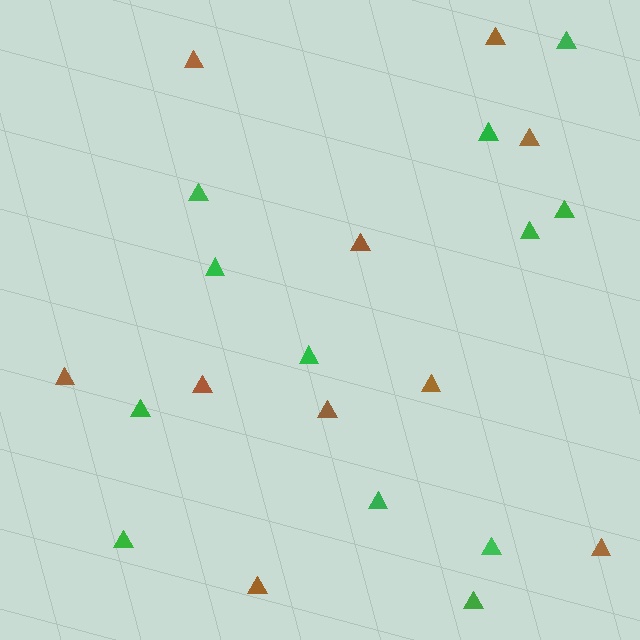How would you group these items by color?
There are 2 groups: one group of brown triangles (10) and one group of green triangles (12).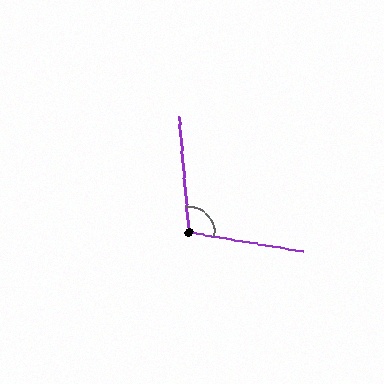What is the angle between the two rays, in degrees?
Approximately 104 degrees.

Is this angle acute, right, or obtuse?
It is obtuse.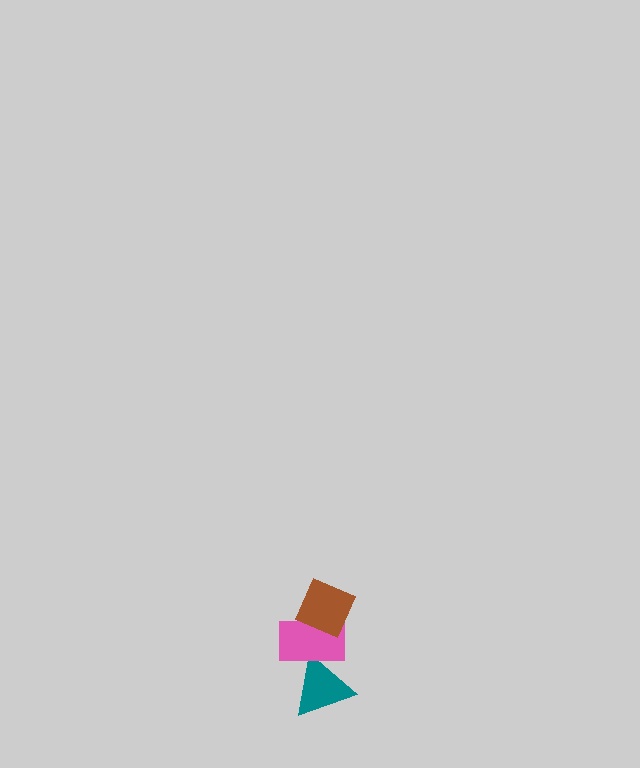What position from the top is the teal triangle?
The teal triangle is 3rd from the top.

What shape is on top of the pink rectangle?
The brown diamond is on top of the pink rectangle.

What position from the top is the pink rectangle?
The pink rectangle is 2nd from the top.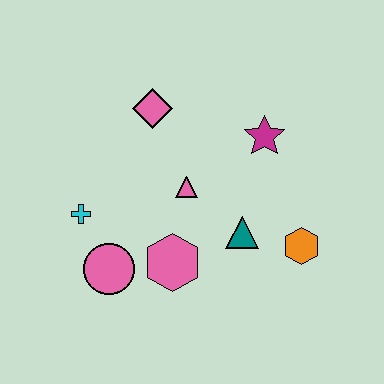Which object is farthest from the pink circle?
The magenta star is farthest from the pink circle.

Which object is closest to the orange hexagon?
The teal triangle is closest to the orange hexagon.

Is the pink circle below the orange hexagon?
Yes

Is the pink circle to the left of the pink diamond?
Yes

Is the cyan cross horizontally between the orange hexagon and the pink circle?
No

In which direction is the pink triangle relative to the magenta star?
The pink triangle is to the left of the magenta star.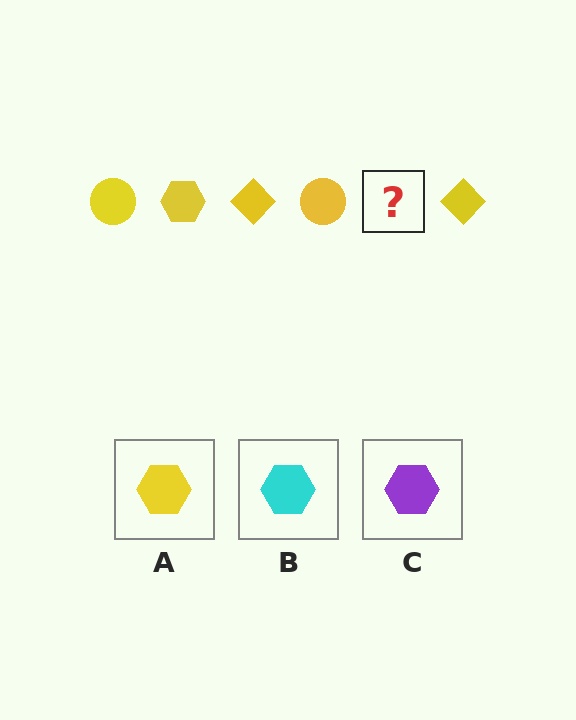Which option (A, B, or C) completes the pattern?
A.